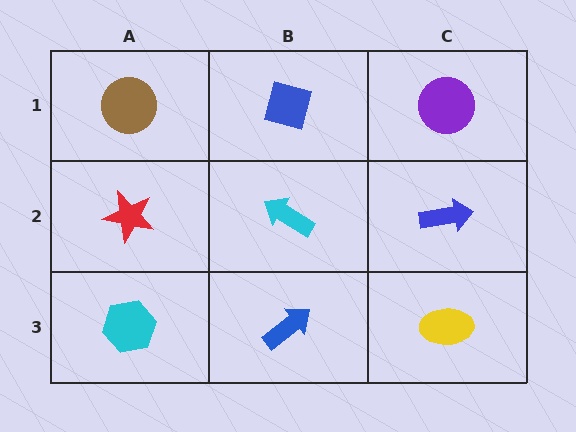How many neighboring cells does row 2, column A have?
3.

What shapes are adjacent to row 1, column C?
A blue arrow (row 2, column C), a blue square (row 1, column B).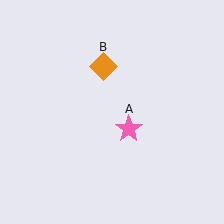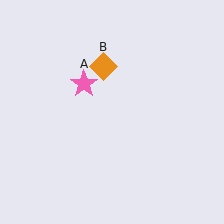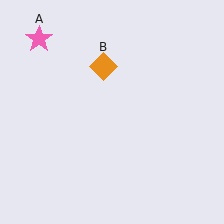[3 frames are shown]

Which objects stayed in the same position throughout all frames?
Orange diamond (object B) remained stationary.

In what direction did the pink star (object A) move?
The pink star (object A) moved up and to the left.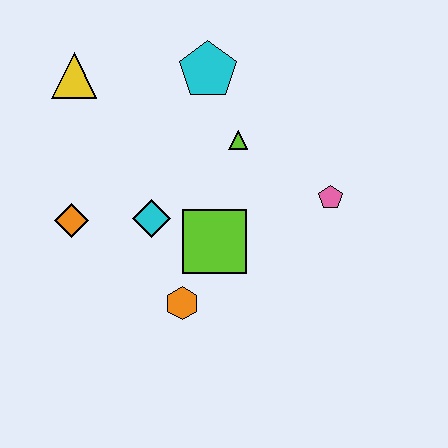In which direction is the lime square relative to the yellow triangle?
The lime square is below the yellow triangle.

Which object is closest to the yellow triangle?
The cyan pentagon is closest to the yellow triangle.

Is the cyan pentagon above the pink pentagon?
Yes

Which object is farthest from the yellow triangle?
The pink pentagon is farthest from the yellow triangle.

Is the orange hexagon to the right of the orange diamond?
Yes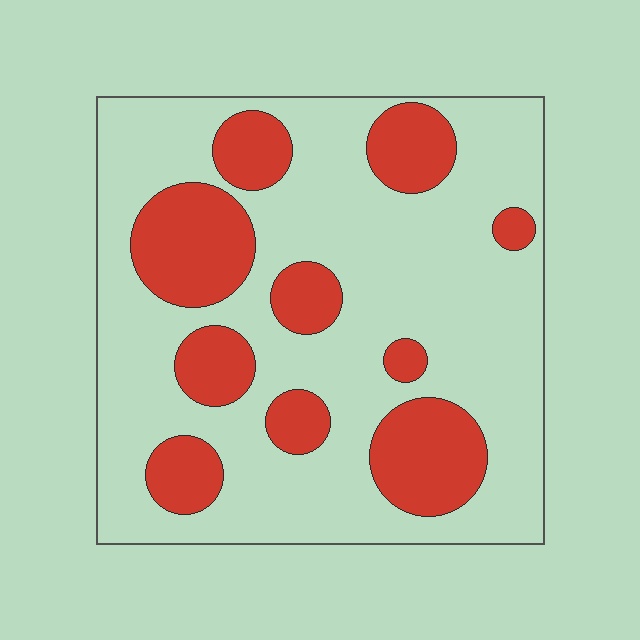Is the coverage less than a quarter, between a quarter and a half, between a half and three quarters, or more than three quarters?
Between a quarter and a half.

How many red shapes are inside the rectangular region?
10.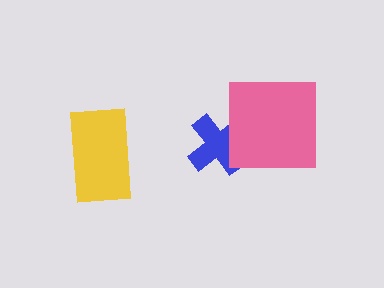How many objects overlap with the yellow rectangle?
0 objects overlap with the yellow rectangle.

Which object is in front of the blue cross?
The pink square is in front of the blue cross.